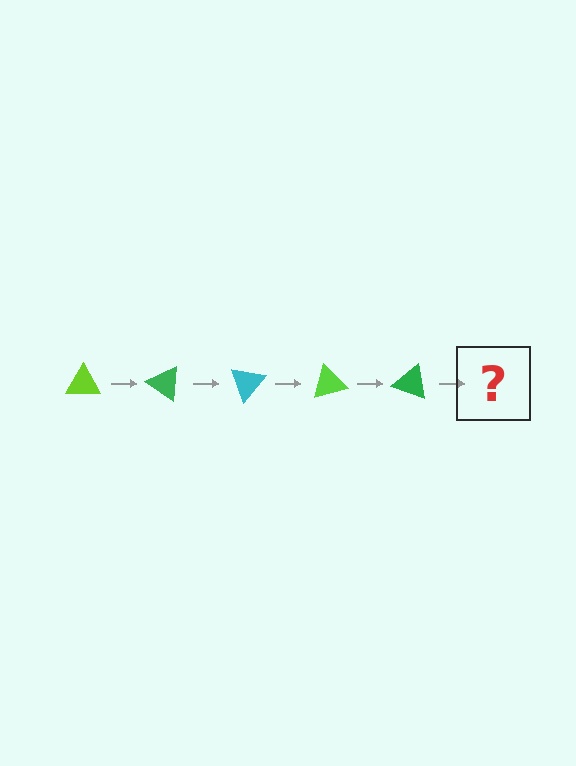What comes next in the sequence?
The next element should be a cyan triangle, rotated 175 degrees from the start.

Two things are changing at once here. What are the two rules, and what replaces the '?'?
The two rules are that it rotates 35 degrees each step and the color cycles through lime, green, and cyan. The '?' should be a cyan triangle, rotated 175 degrees from the start.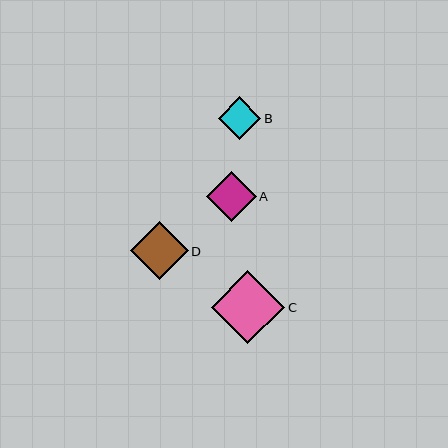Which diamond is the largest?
Diamond C is the largest with a size of approximately 74 pixels.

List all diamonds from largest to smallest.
From largest to smallest: C, D, A, B.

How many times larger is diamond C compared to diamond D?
Diamond C is approximately 1.3 times the size of diamond D.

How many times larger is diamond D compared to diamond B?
Diamond D is approximately 1.4 times the size of diamond B.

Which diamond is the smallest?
Diamond B is the smallest with a size of approximately 43 pixels.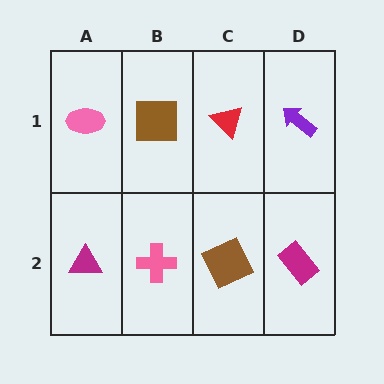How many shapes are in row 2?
4 shapes.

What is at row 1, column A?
A pink ellipse.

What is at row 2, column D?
A magenta rectangle.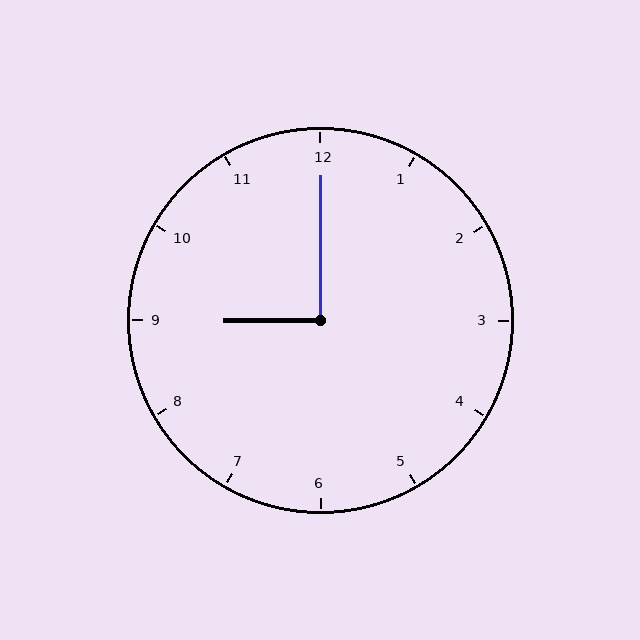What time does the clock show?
9:00.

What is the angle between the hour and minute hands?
Approximately 90 degrees.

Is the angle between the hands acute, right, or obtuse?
It is right.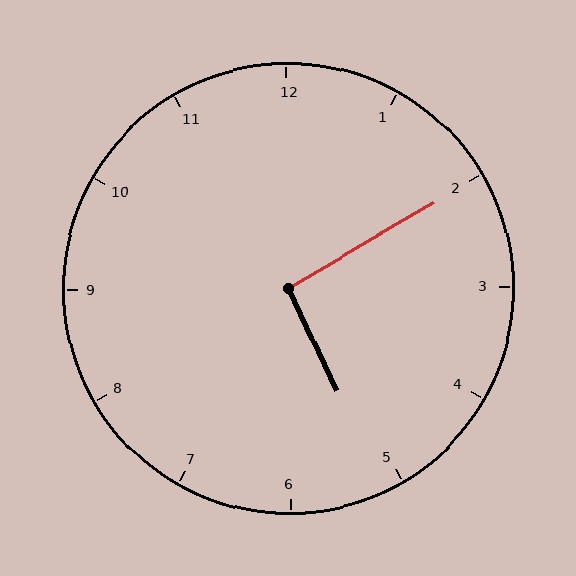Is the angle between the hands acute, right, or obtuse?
It is right.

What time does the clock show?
5:10.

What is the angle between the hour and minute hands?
Approximately 95 degrees.